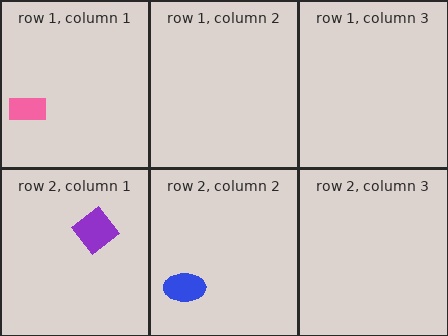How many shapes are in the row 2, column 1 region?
1.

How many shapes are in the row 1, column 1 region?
1.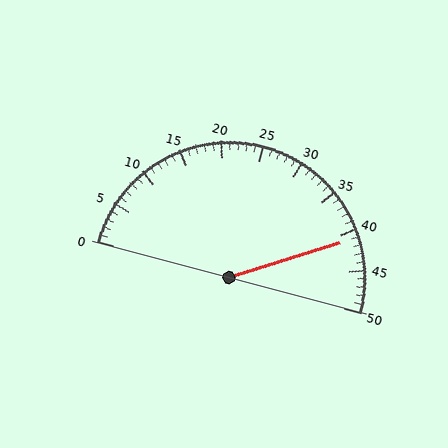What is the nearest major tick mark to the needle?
The nearest major tick mark is 40.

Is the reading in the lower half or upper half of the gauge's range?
The reading is in the upper half of the range (0 to 50).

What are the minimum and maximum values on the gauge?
The gauge ranges from 0 to 50.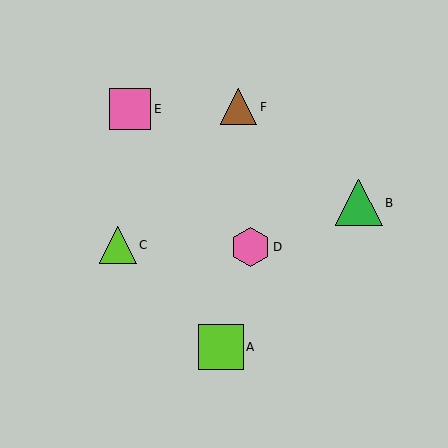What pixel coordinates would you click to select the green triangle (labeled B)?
Click at (359, 203) to select the green triangle B.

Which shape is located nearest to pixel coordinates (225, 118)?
The brown triangle (labeled F) at (239, 107) is nearest to that location.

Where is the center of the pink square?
The center of the pink square is at (130, 109).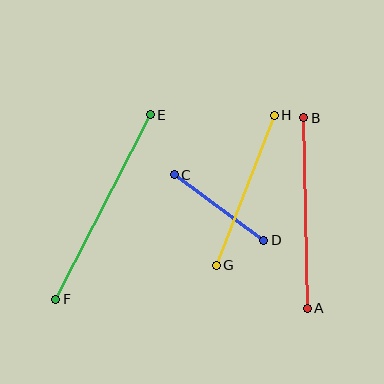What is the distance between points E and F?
The distance is approximately 207 pixels.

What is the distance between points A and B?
The distance is approximately 191 pixels.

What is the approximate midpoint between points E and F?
The midpoint is at approximately (103, 207) pixels.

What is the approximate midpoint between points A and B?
The midpoint is at approximately (305, 213) pixels.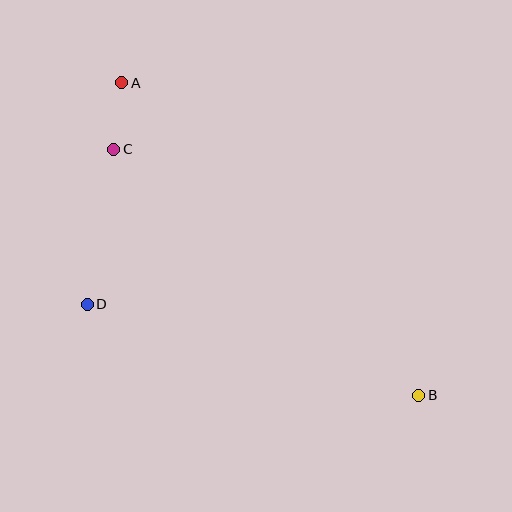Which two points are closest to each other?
Points A and C are closest to each other.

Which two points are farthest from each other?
Points A and B are farthest from each other.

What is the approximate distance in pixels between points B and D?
The distance between B and D is approximately 344 pixels.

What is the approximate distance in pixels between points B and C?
The distance between B and C is approximately 392 pixels.